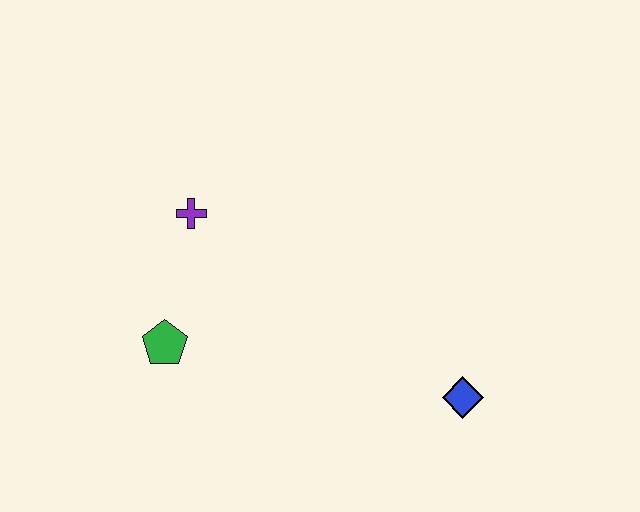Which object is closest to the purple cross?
The green pentagon is closest to the purple cross.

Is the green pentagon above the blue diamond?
Yes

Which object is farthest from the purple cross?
The blue diamond is farthest from the purple cross.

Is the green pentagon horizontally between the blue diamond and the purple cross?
No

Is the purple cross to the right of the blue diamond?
No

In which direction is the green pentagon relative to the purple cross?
The green pentagon is below the purple cross.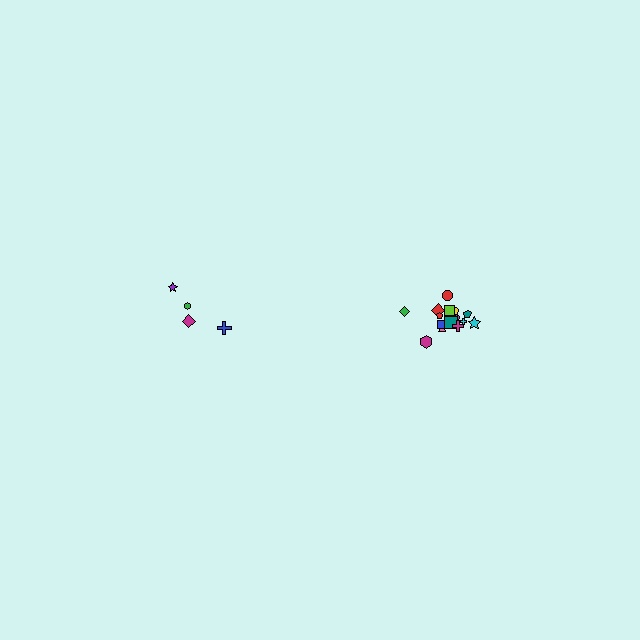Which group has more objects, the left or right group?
The right group.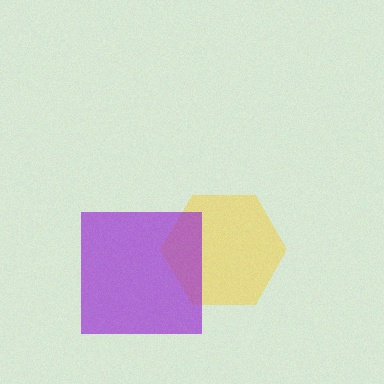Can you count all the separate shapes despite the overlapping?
Yes, there are 2 separate shapes.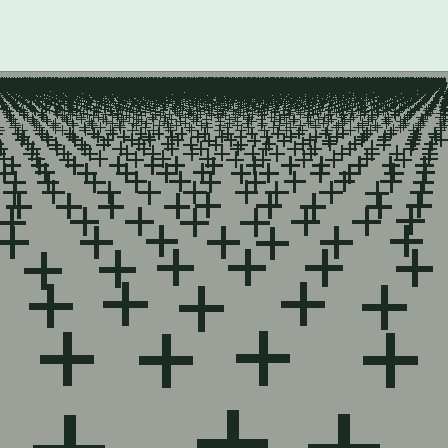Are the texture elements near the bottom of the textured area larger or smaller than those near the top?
Larger. Near the bottom, elements are closer to the viewer and appear at a bigger on-screen size.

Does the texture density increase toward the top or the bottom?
Density increases toward the top.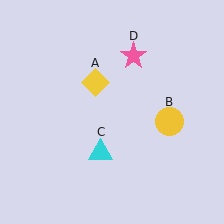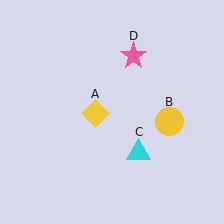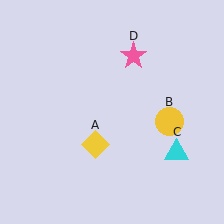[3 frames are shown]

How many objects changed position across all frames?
2 objects changed position: yellow diamond (object A), cyan triangle (object C).